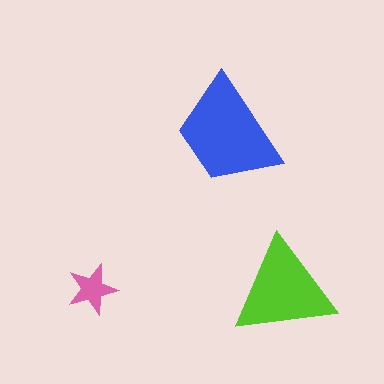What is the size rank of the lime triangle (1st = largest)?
2nd.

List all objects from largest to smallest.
The blue trapezoid, the lime triangle, the pink star.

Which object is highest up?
The blue trapezoid is topmost.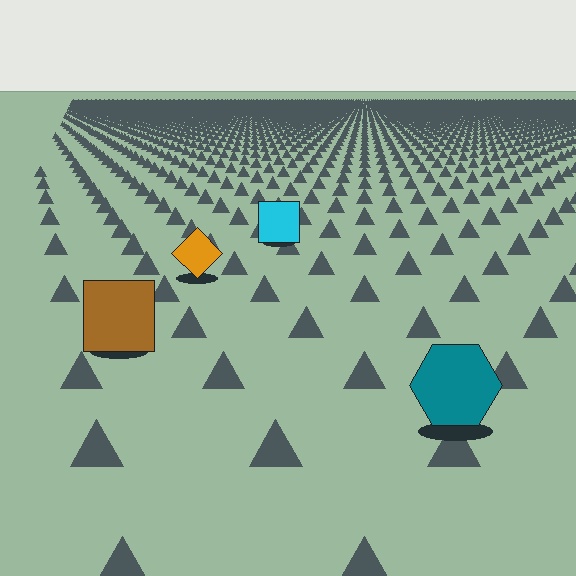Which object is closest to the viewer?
The teal hexagon is closest. The texture marks near it are larger and more spread out.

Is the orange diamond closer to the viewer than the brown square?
No. The brown square is closer — you can tell from the texture gradient: the ground texture is coarser near it.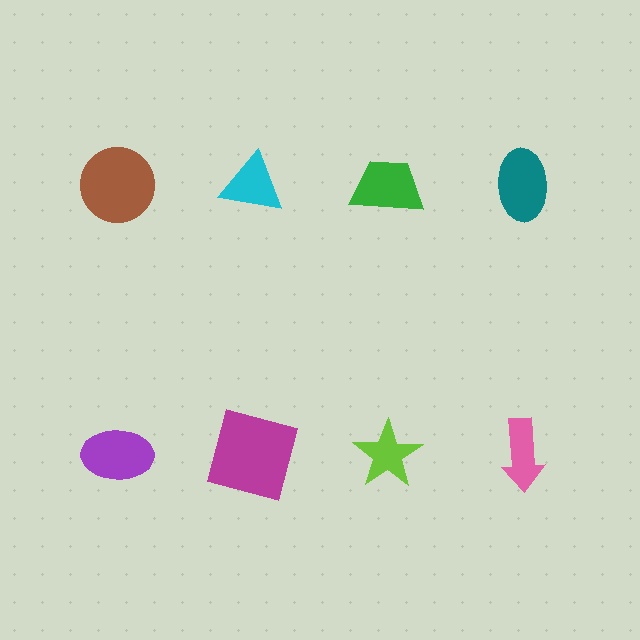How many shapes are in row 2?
4 shapes.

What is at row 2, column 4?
A pink arrow.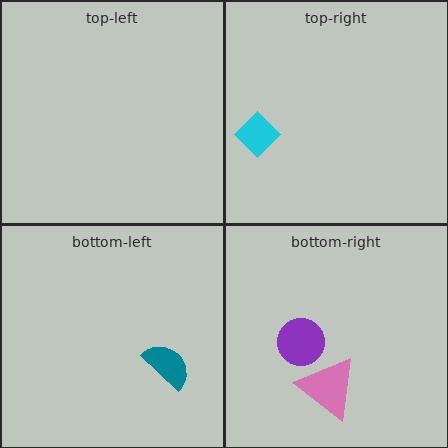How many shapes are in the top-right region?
1.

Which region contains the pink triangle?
The bottom-right region.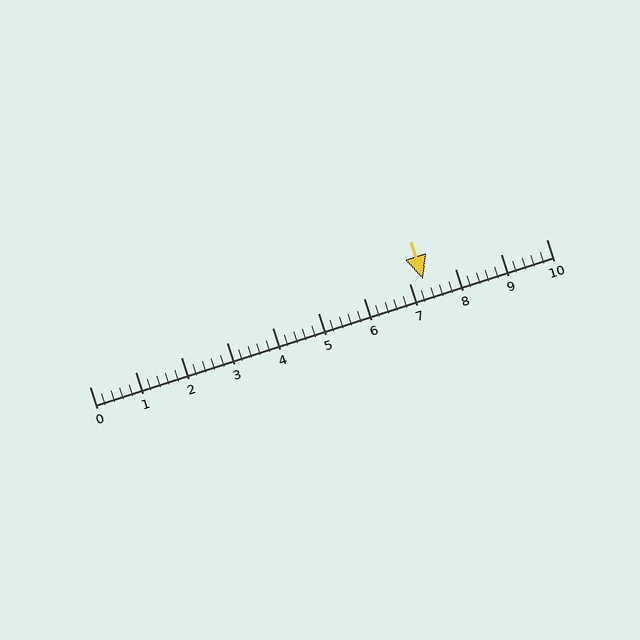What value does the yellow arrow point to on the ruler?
The yellow arrow points to approximately 7.3.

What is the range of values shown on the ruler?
The ruler shows values from 0 to 10.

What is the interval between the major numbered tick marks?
The major tick marks are spaced 1 units apart.